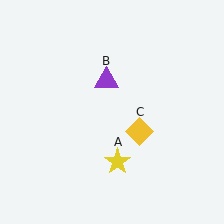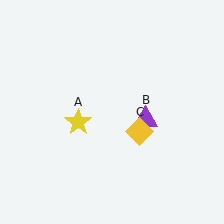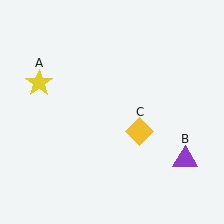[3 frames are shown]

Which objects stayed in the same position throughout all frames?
Yellow diamond (object C) remained stationary.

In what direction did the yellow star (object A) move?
The yellow star (object A) moved up and to the left.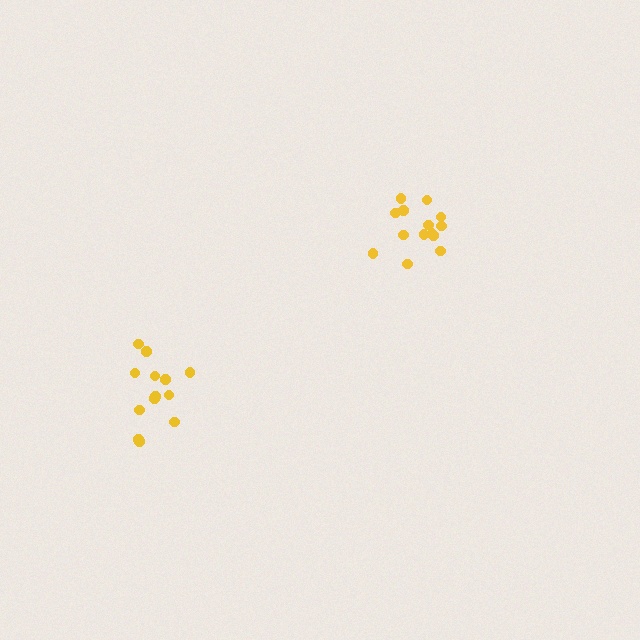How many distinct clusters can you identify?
There are 2 distinct clusters.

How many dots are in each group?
Group 1: 13 dots, Group 2: 14 dots (27 total).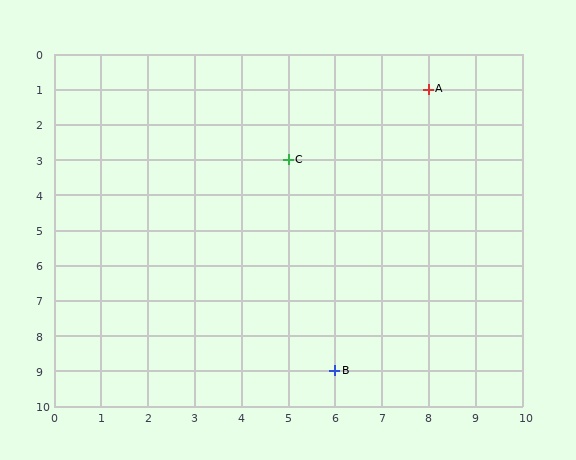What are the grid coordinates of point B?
Point B is at grid coordinates (6, 9).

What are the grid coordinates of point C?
Point C is at grid coordinates (5, 3).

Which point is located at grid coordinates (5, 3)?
Point C is at (5, 3).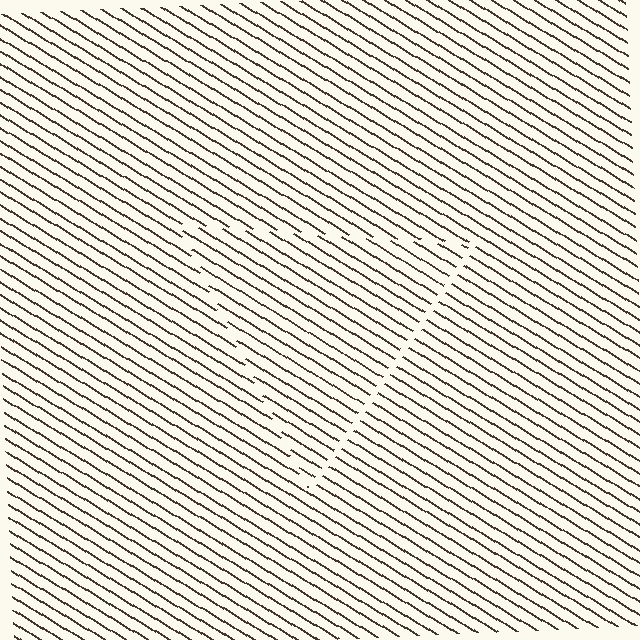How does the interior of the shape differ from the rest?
The interior of the shape contains the same grating, shifted by half a period — the contour is defined by the phase discontinuity where line-ends from the inner and outer gratings abut.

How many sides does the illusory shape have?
3 sides — the line-ends trace a triangle.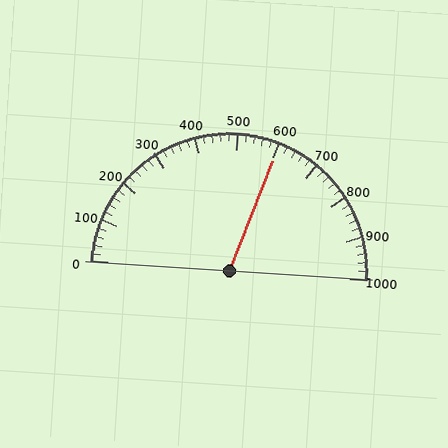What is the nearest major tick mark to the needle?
The nearest major tick mark is 600.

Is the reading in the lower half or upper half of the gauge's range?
The reading is in the upper half of the range (0 to 1000).